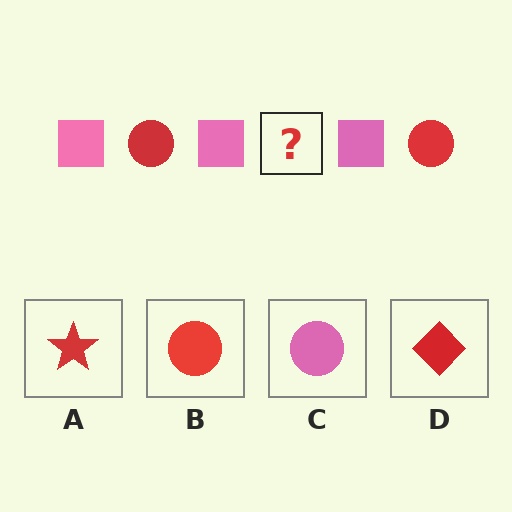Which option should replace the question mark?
Option B.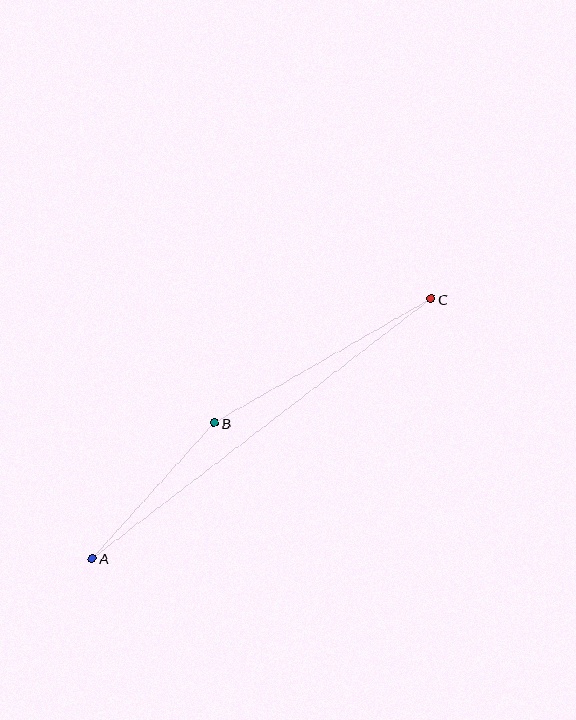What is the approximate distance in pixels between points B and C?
The distance between B and C is approximately 250 pixels.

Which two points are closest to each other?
Points A and B are closest to each other.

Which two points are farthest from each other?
Points A and C are farthest from each other.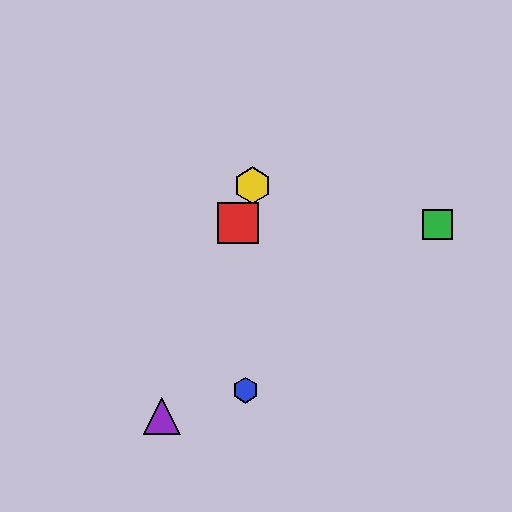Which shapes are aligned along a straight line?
The red square, the yellow hexagon, the purple triangle are aligned along a straight line.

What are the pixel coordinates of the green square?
The green square is at (437, 225).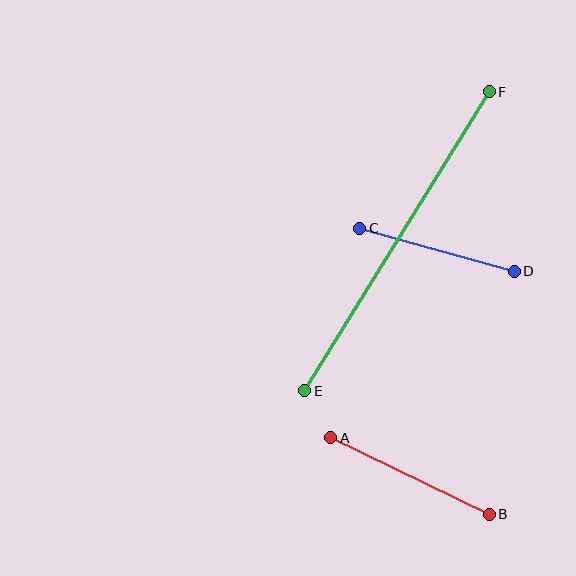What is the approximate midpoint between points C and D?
The midpoint is at approximately (437, 250) pixels.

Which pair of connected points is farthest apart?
Points E and F are farthest apart.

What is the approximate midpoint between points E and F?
The midpoint is at approximately (397, 241) pixels.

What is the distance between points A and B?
The distance is approximately 176 pixels.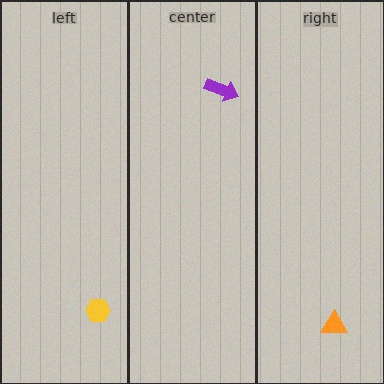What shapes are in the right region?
The orange triangle.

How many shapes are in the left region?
1.